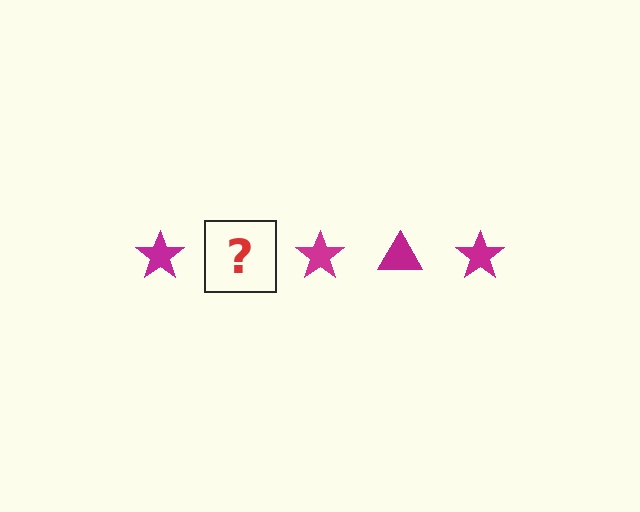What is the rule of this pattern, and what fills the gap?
The rule is that the pattern cycles through star, triangle shapes in magenta. The gap should be filled with a magenta triangle.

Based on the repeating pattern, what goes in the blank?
The blank should be a magenta triangle.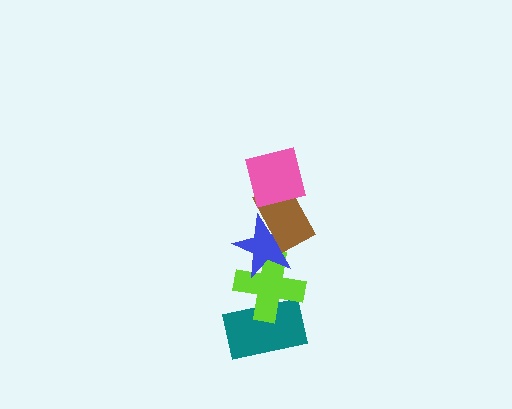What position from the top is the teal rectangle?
The teal rectangle is 5th from the top.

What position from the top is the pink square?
The pink square is 1st from the top.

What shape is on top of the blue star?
The brown rectangle is on top of the blue star.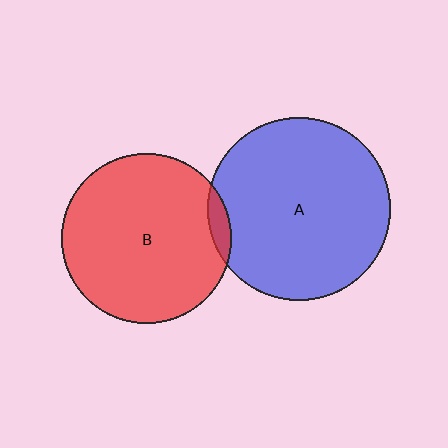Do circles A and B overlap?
Yes.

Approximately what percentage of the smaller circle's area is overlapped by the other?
Approximately 5%.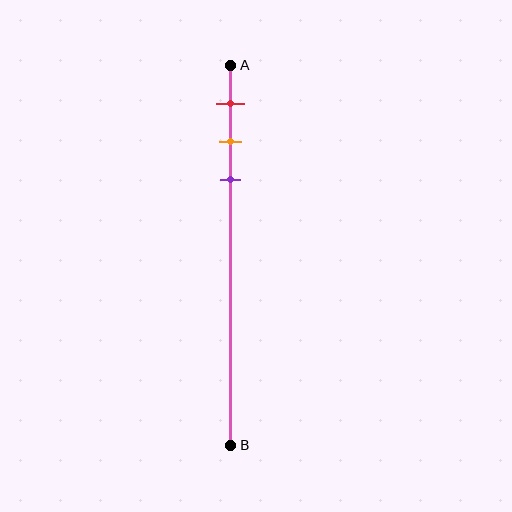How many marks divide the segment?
There are 3 marks dividing the segment.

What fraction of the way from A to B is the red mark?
The red mark is approximately 10% (0.1) of the way from A to B.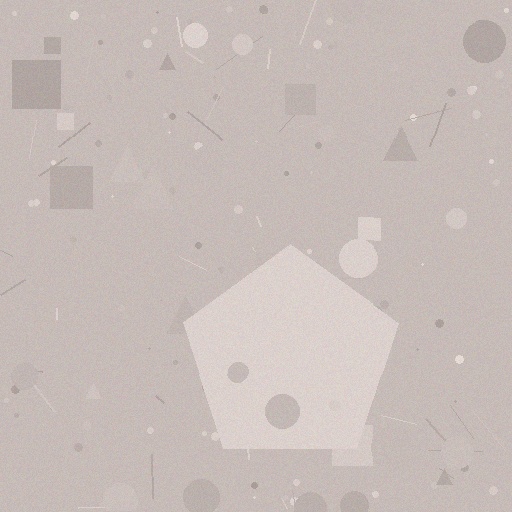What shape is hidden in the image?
A pentagon is hidden in the image.